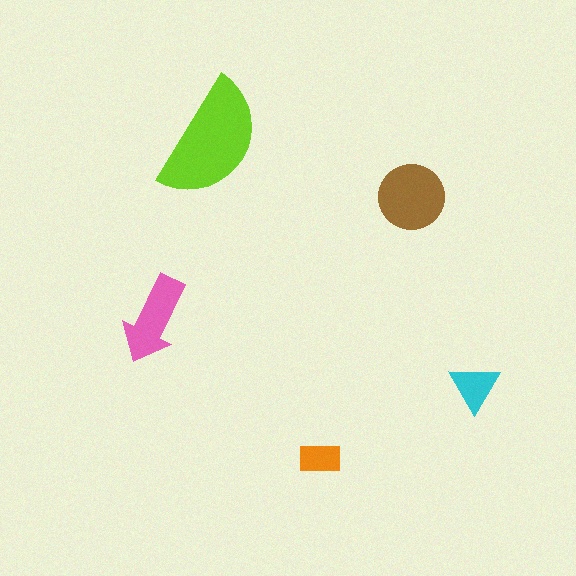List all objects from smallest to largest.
The orange rectangle, the cyan triangle, the pink arrow, the brown circle, the lime semicircle.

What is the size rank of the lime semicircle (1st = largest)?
1st.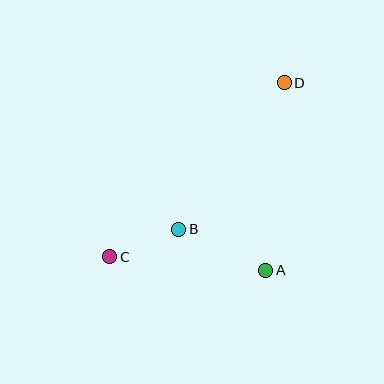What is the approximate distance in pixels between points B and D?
The distance between B and D is approximately 181 pixels.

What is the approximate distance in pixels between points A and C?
The distance between A and C is approximately 157 pixels.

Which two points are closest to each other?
Points B and C are closest to each other.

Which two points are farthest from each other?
Points C and D are farthest from each other.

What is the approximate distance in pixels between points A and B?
The distance between A and B is approximately 96 pixels.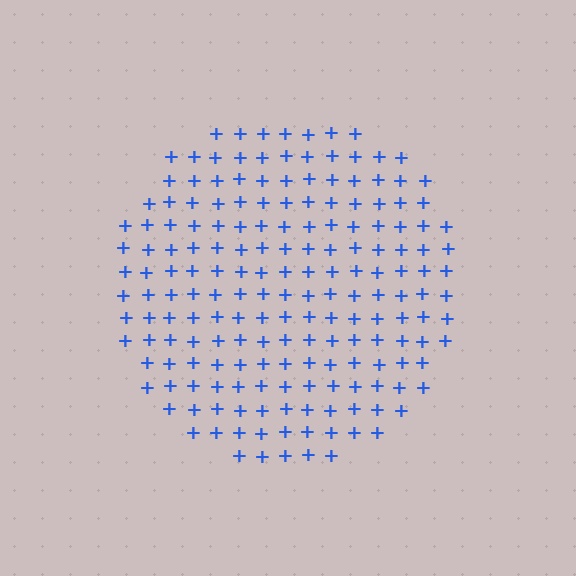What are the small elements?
The small elements are plus signs.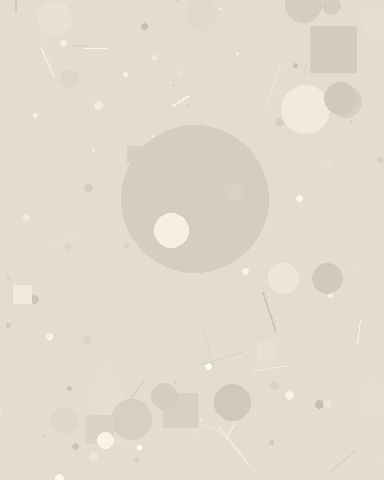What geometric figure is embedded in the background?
A circle is embedded in the background.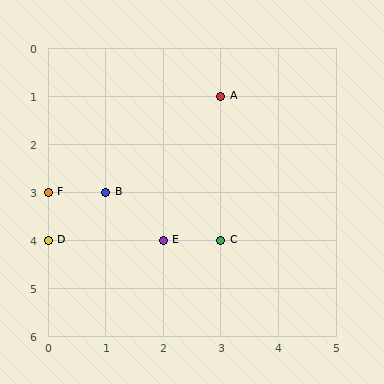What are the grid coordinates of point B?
Point B is at grid coordinates (1, 3).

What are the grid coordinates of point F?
Point F is at grid coordinates (0, 3).